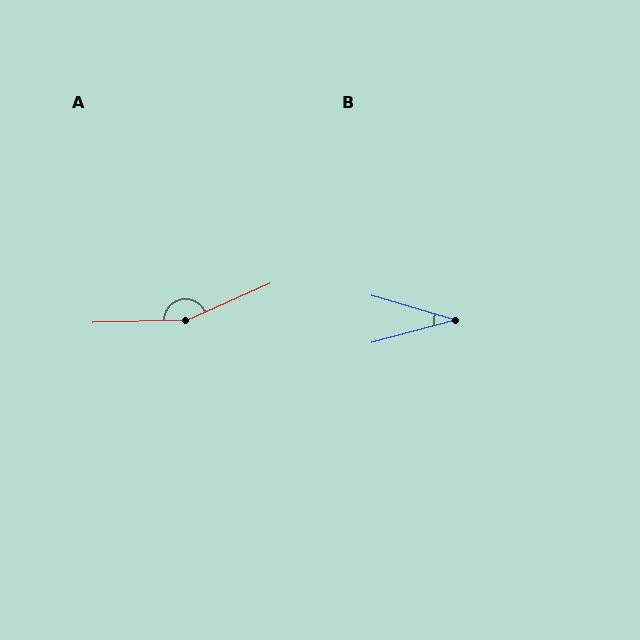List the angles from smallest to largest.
B (32°), A (157°).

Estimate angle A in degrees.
Approximately 157 degrees.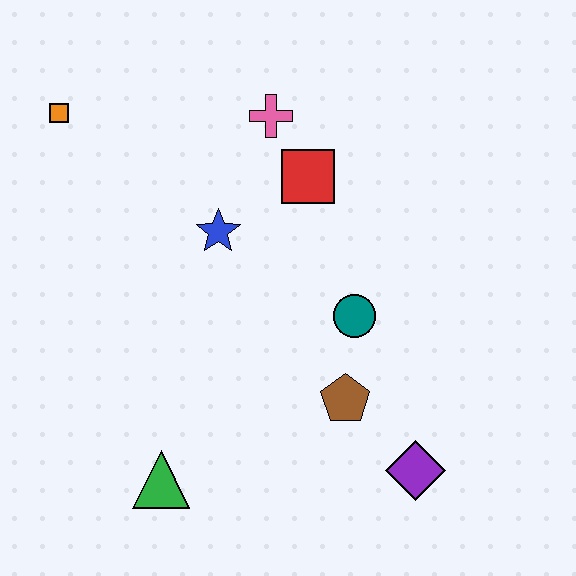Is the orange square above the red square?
Yes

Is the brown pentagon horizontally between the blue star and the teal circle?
Yes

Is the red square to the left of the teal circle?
Yes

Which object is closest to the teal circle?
The brown pentagon is closest to the teal circle.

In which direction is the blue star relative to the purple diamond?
The blue star is above the purple diamond.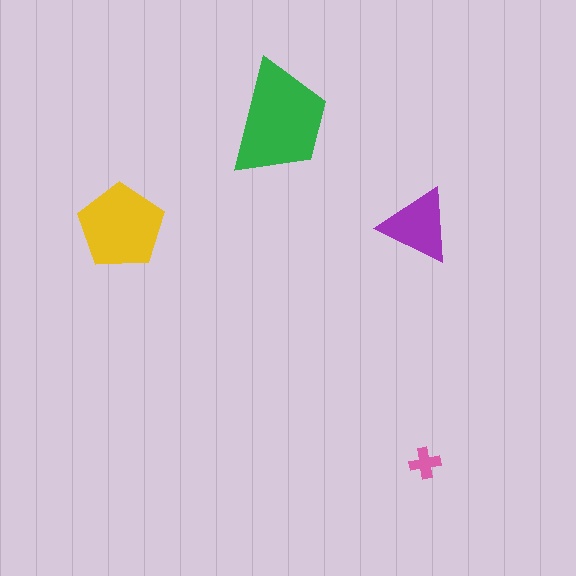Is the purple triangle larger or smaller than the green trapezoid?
Smaller.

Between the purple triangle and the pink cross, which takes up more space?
The purple triangle.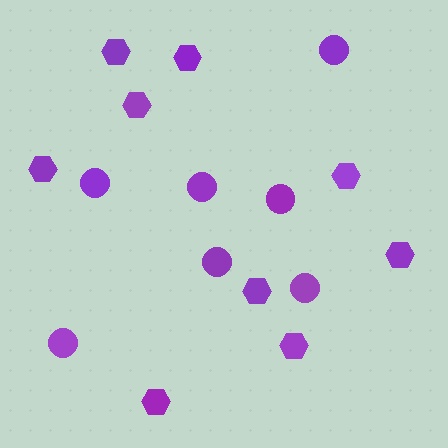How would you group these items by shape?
There are 2 groups: one group of circles (7) and one group of hexagons (9).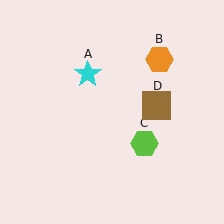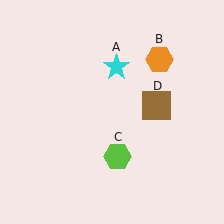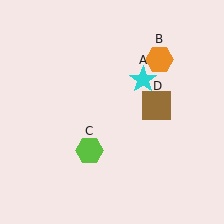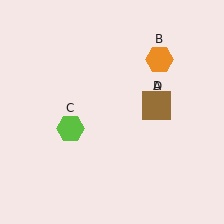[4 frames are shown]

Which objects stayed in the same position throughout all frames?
Orange hexagon (object B) and brown square (object D) remained stationary.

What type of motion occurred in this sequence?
The cyan star (object A), lime hexagon (object C) rotated clockwise around the center of the scene.